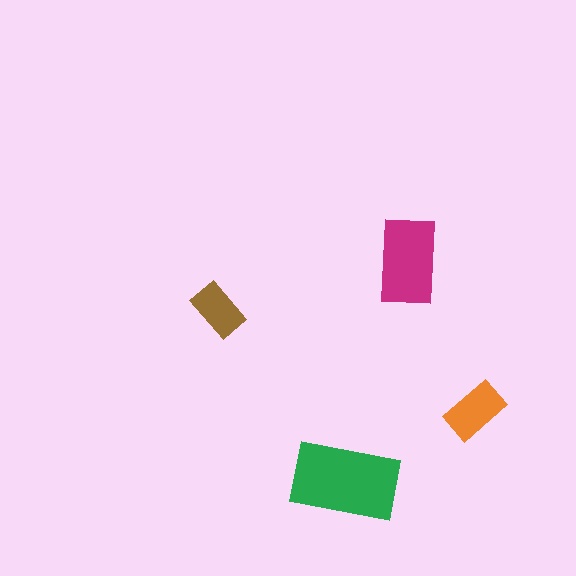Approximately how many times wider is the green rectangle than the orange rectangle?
About 2 times wider.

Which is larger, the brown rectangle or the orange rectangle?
The orange one.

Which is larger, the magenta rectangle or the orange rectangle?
The magenta one.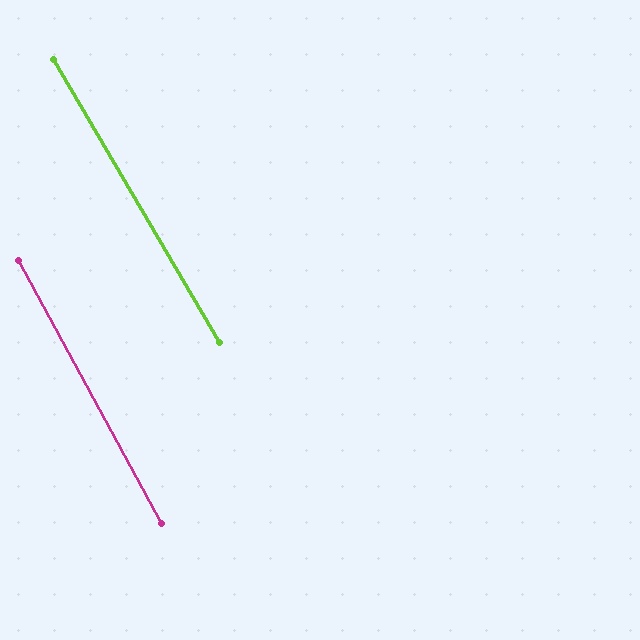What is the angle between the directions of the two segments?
Approximately 2 degrees.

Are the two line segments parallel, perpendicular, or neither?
Parallel — their directions differ by only 1.9°.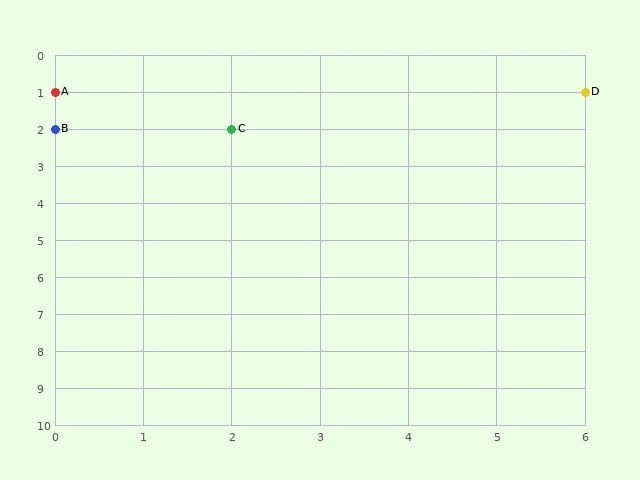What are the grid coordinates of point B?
Point B is at grid coordinates (0, 2).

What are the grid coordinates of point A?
Point A is at grid coordinates (0, 1).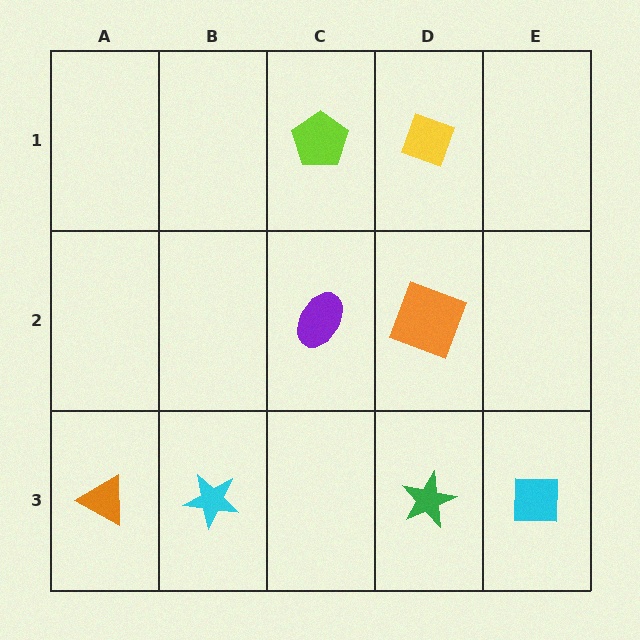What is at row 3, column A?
An orange triangle.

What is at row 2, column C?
A purple ellipse.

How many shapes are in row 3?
4 shapes.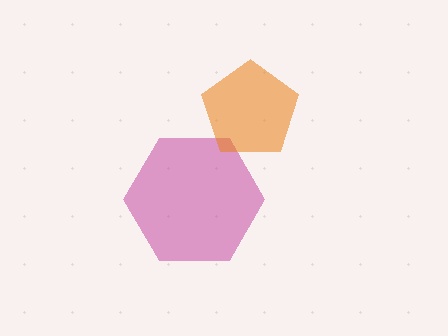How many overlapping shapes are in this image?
There are 2 overlapping shapes in the image.